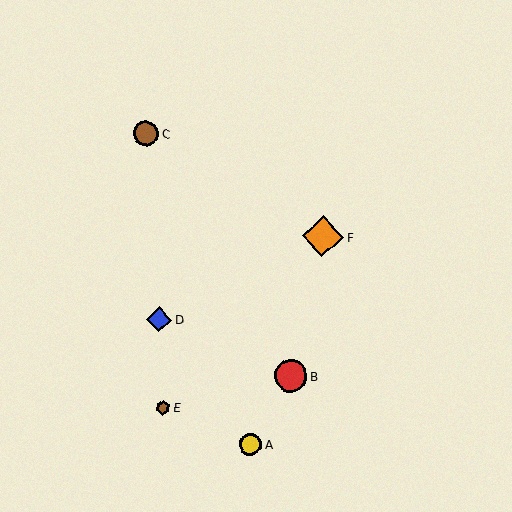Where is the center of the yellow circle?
The center of the yellow circle is at (250, 444).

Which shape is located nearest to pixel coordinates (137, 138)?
The brown circle (labeled C) at (146, 134) is nearest to that location.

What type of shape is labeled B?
Shape B is a red circle.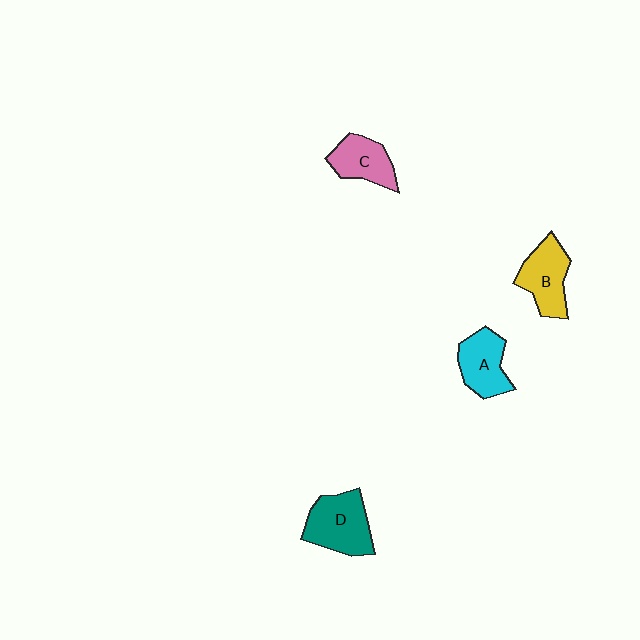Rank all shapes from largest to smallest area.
From largest to smallest: D (teal), B (yellow), A (cyan), C (pink).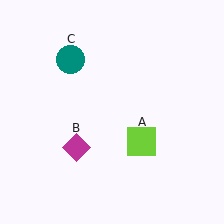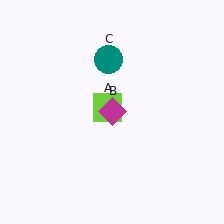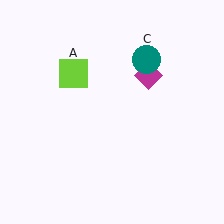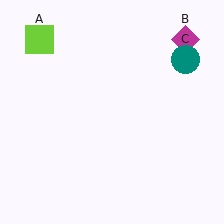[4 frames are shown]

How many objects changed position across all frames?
3 objects changed position: lime square (object A), magenta diamond (object B), teal circle (object C).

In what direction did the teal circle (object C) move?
The teal circle (object C) moved right.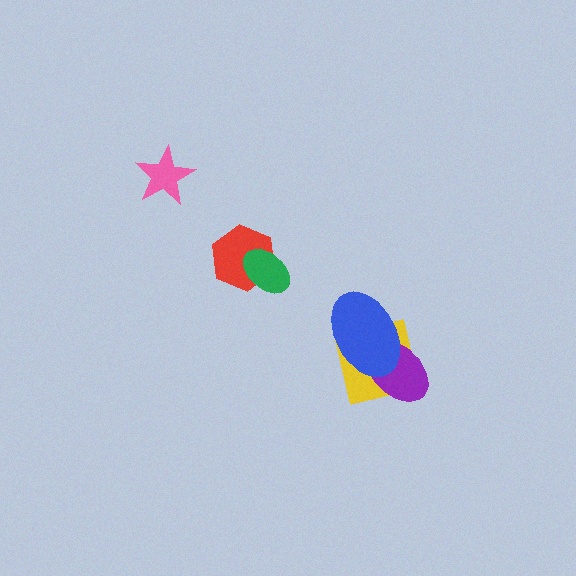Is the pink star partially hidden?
No, no other shape covers it.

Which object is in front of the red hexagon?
The green ellipse is in front of the red hexagon.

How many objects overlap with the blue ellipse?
2 objects overlap with the blue ellipse.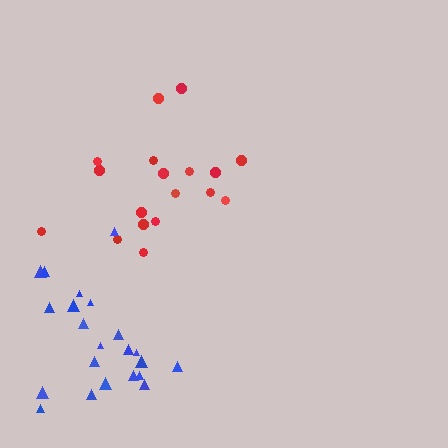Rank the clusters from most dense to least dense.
blue, red.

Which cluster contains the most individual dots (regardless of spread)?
Blue (22).